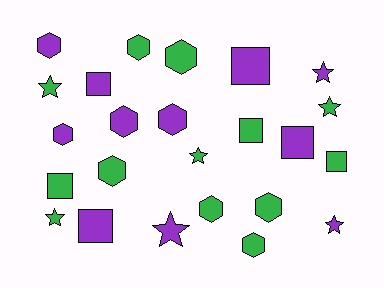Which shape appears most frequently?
Hexagon, with 10 objects.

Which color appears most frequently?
Green, with 13 objects.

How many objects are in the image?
There are 24 objects.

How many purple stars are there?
There are 3 purple stars.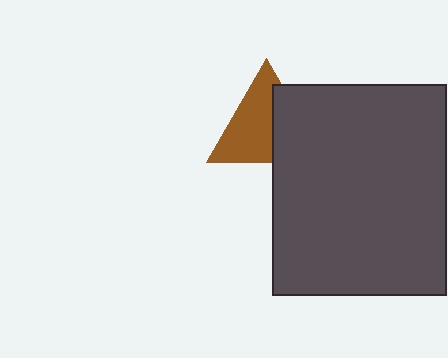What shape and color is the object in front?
The object in front is a dark gray rectangle.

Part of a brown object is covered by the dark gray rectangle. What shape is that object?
It is a triangle.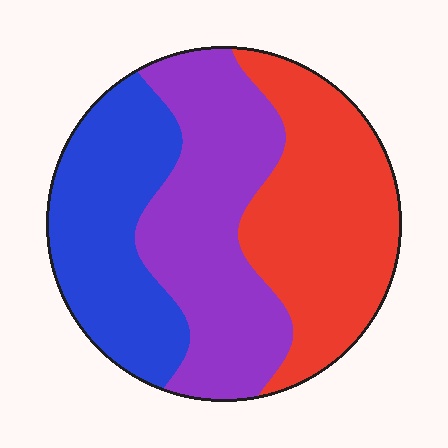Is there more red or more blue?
Red.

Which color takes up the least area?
Blue, at roughly 30%.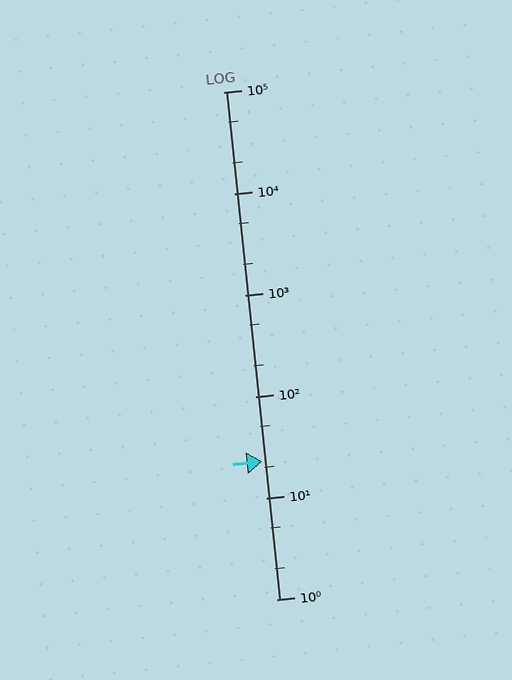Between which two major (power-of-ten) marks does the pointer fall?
The pointer is between 10 and 100.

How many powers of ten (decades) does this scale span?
The scale spans 5 decades, from 1 to 100000.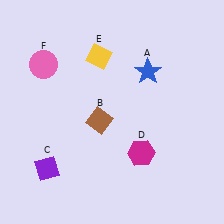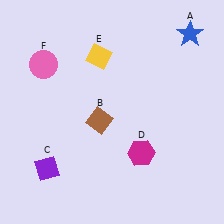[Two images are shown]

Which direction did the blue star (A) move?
The blue star (A) moved right.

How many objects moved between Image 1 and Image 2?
1 object moved between the two images.